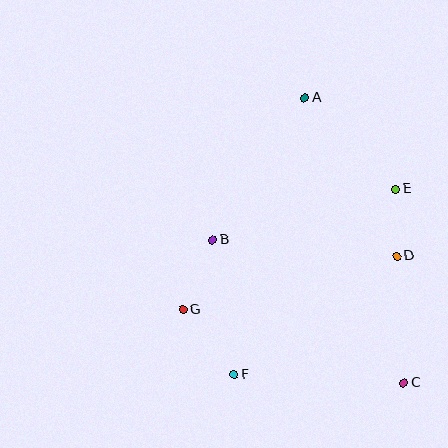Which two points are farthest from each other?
Points A and C are farthest from each other.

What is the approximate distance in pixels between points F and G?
The distance between F and G is approximately 83 pixels.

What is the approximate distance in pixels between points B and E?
The distance between B and E is approximately 190 pixels.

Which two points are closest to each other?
Points D and E are closest to each other.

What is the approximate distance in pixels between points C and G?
The distance between C and G is approximately 233 pixels.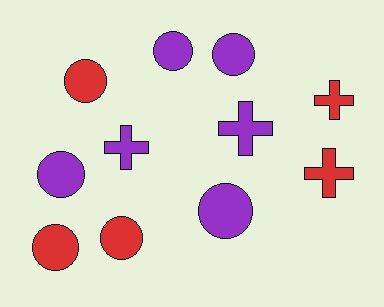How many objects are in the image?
There are 11 objects.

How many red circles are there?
There are 3 red circles.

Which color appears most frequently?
Purple, with 6 objects.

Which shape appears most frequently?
Circle, with 7 objects.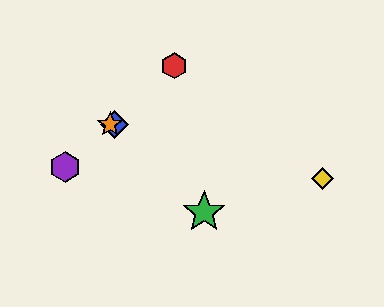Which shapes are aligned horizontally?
The blue diamond, the orange star are aligned horizontally.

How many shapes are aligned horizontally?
2 shapes (the blue diamond, the orange star) are aligned horizontally.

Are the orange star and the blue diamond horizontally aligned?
Yes, both are at y≈124.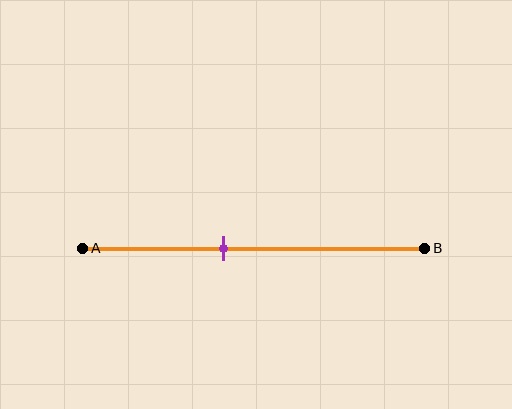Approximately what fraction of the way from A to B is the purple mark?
The purple mark is approximately 40% of the way from A to B.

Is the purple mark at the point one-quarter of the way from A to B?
No, the mark is at about 40% from A, not at the 25% one-quarter point.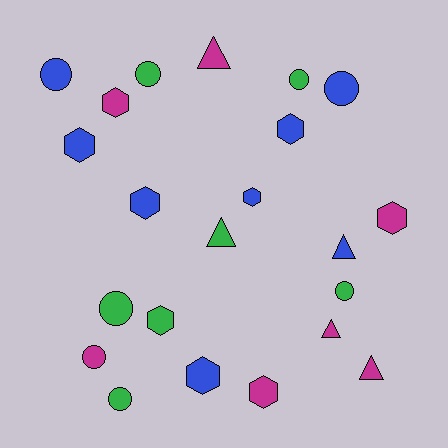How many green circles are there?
There are 5 green circles.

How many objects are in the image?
There are 22 objects.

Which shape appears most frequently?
Hexagon, with 9 objects.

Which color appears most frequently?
Blue, with 8 objects.